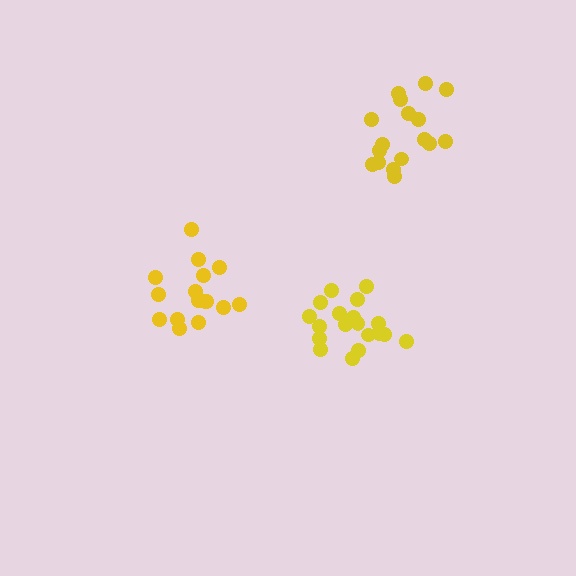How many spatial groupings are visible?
There are 3 spatial groupings.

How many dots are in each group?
Group 1: 17 dots, Group 2: 19 dots, Group 3: 16 dots (52 total).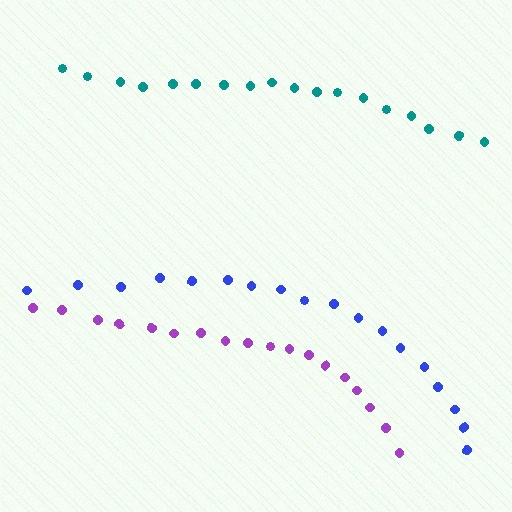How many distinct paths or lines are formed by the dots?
There are 3 distinct paths.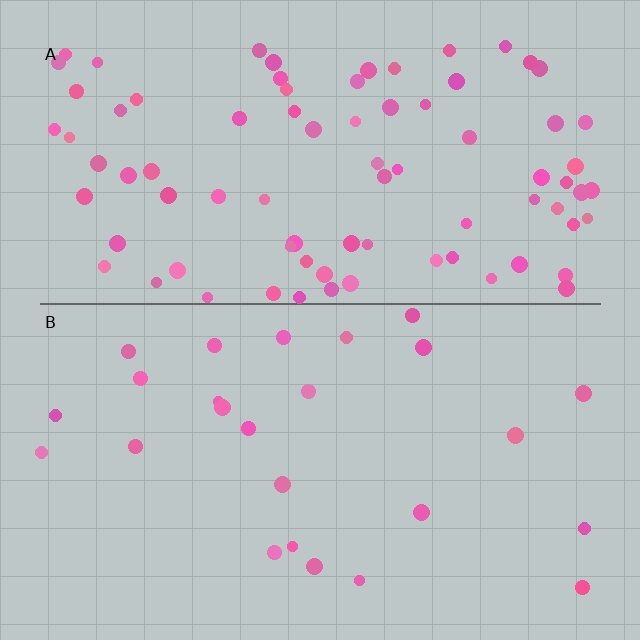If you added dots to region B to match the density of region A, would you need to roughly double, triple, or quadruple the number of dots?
Approximately triple.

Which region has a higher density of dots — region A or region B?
A (the top).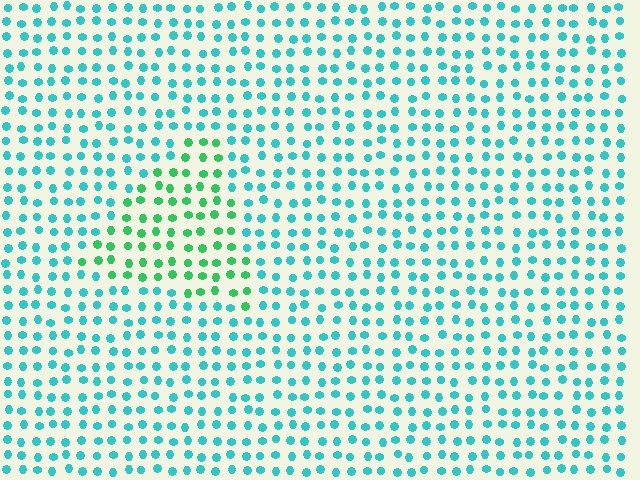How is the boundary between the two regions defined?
The boundary is defined purely by a slight shift in hue (about 40 degrees). Spacing, size, and orientation are identical on both sides.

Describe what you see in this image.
The image is filled with small cyan elements in a uniform arrangement. A triangle-shaped region is visible where the elements are tinted to a slightly different hue, forming a subtle color boundary.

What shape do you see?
I see a triangle.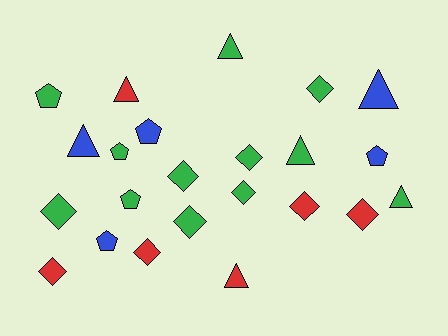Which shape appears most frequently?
Diamond, with 10 objects.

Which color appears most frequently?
Green, with 12 objects.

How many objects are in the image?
There are 23 objects.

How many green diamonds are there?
There are 6 green diamonds.